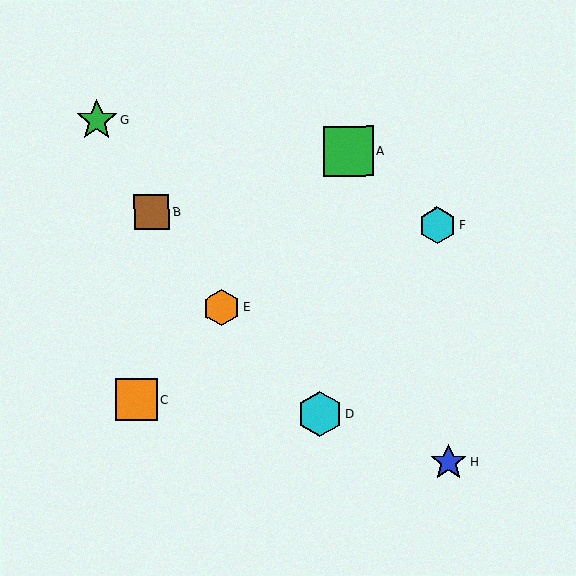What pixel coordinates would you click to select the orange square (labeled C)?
Click at (136, 400) to select the orange square C.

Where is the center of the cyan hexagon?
The center of the cyan hexagon is at (319, 414).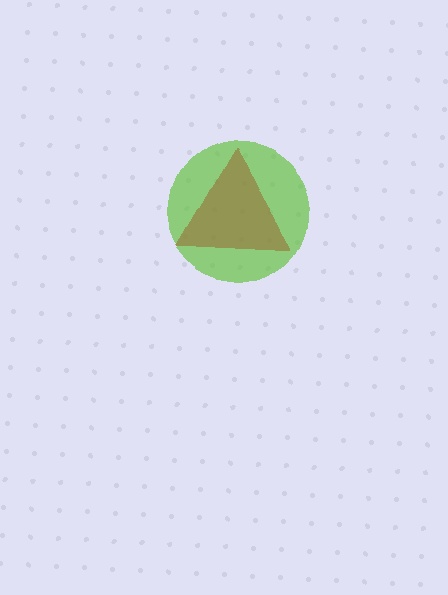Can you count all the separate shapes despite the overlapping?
Yes, there are 2 separate shapes.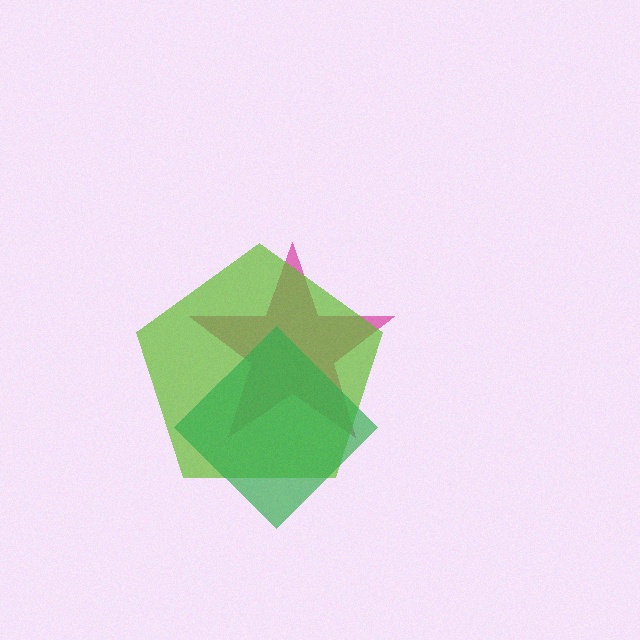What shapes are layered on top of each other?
The layered shapes are: a magenta star, a lime pentagon, a green diamond.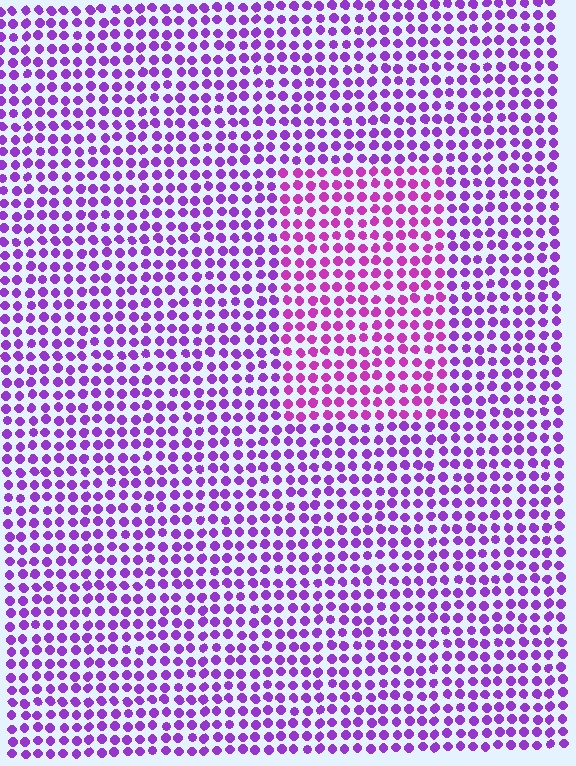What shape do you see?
I see a rectangle.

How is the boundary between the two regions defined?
The boundary is defined purely by a slight shift in hue (about 27 degrees). Spacing, size, and orientation are identical on both sides.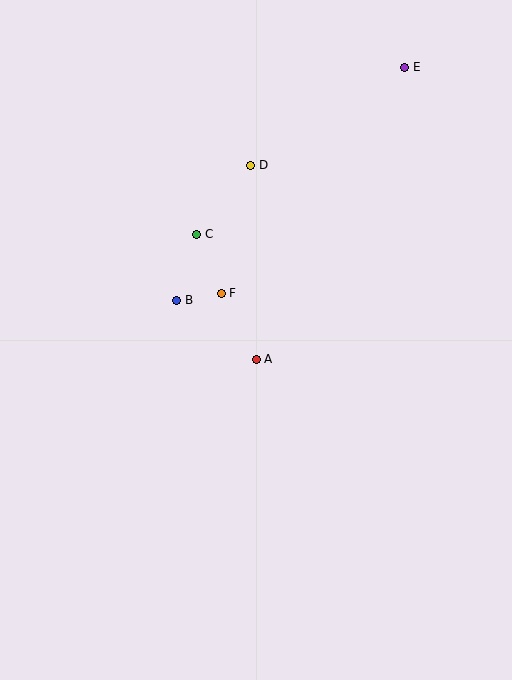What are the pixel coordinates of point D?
Point D is at (251, 165).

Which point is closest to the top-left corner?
Point D is closest to the top-left corner.